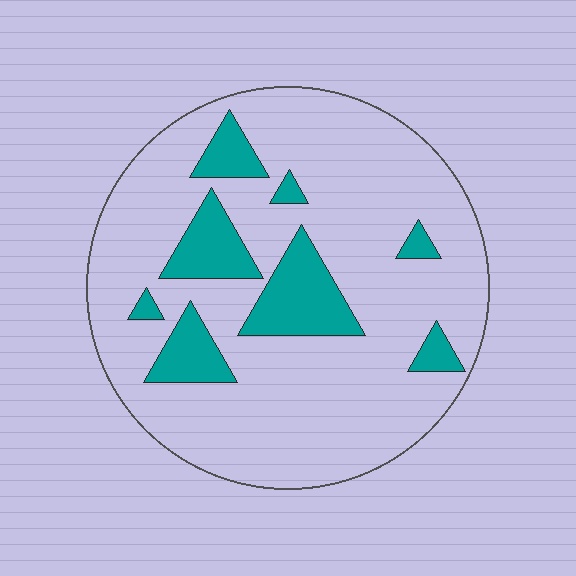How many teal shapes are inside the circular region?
8.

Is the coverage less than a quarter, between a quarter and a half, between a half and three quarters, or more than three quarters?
Less than a quarter.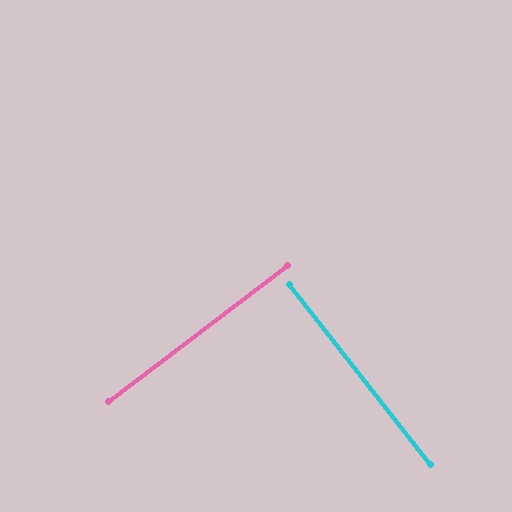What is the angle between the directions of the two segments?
Approximately 89 degrees.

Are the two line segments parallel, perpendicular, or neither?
Perpendicular — they meet at approximately 89°.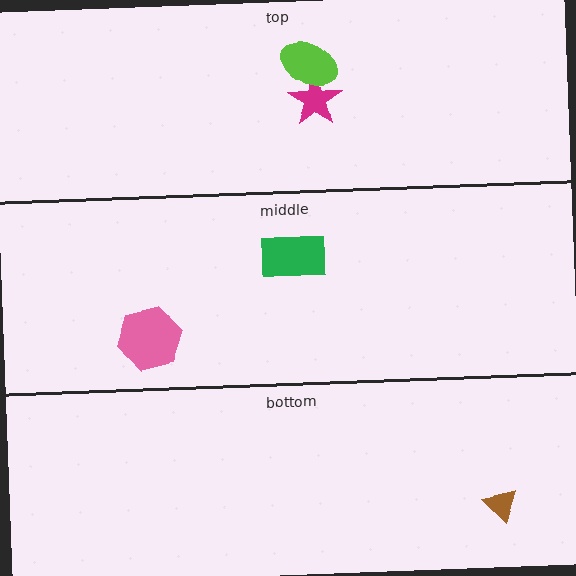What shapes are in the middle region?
The pink hexagon, the green rectangle.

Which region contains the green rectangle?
The middle region.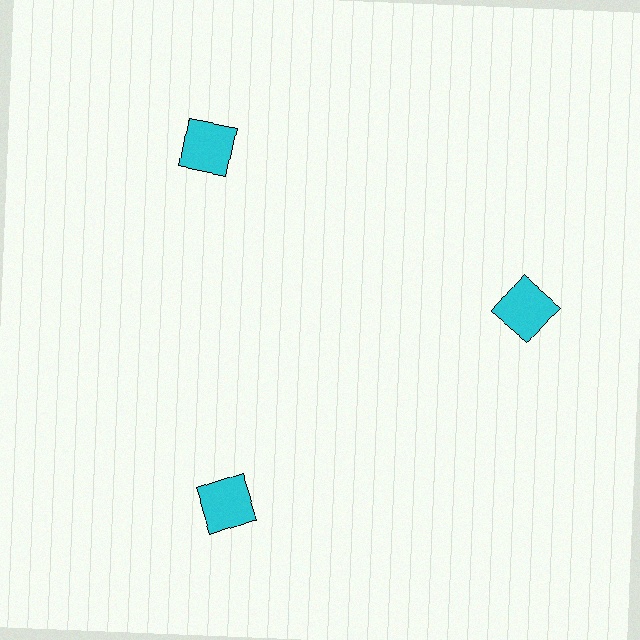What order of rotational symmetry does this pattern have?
This pattern has 3-fold rotational symmetry.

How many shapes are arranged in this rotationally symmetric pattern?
There are 3 shapes, arranged in 3 groups of 1.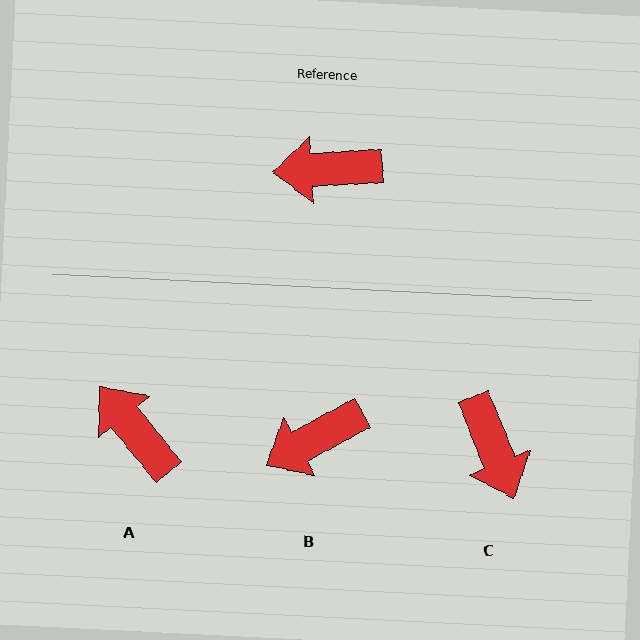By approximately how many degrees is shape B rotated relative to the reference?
Approximately 25 degrees counter-clockwise.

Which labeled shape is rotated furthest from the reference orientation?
C, about 109 degrees away.